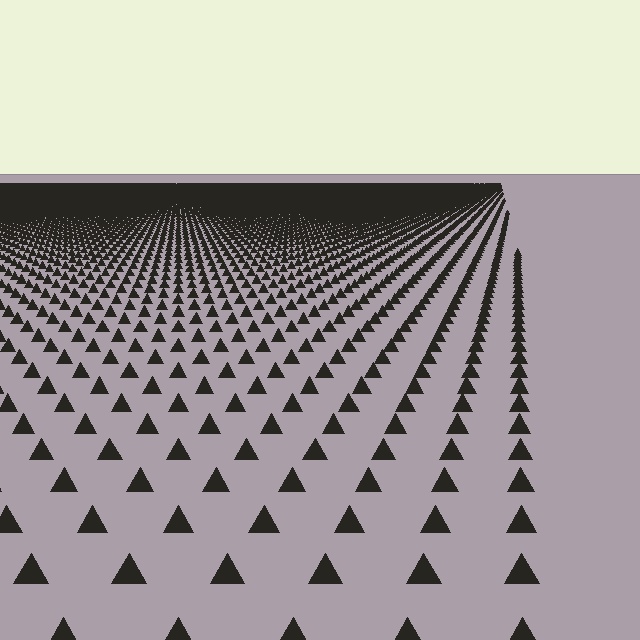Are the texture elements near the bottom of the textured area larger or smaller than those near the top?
Larger. Near the bottom, elements are closer to the viewer and appear at a bigger on-screen size.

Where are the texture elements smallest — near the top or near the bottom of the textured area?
Near the top.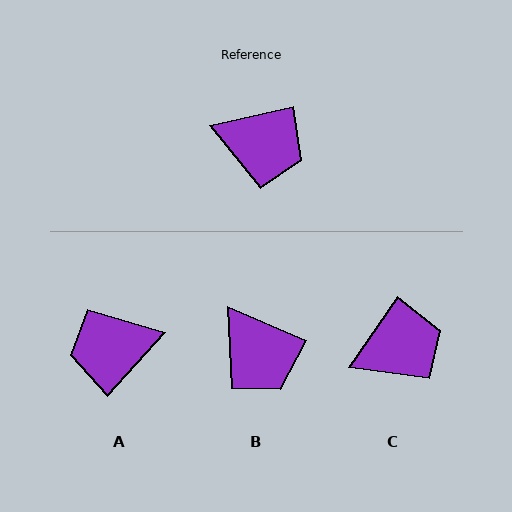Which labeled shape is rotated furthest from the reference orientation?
A, about 145 degrees away.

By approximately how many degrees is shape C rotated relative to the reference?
Approximately 43 degrees counter-clockwise.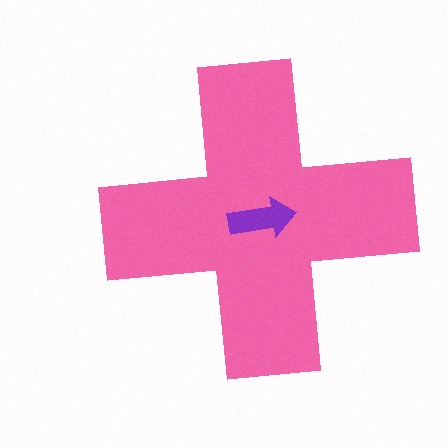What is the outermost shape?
The pink cross.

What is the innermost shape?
The purple arrow.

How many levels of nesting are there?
2.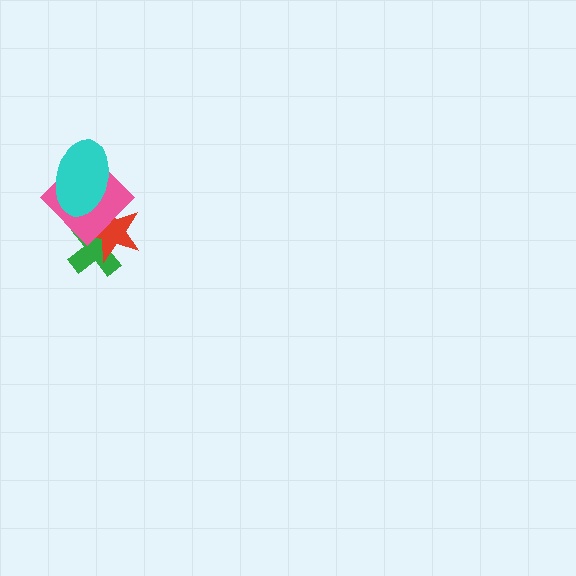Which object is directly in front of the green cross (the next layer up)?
The red star is directly in front of the green cross.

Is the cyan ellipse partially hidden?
No, no other shape covers it.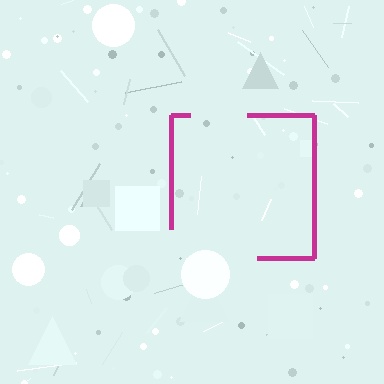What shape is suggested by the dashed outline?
The dashed outline suggests a square.